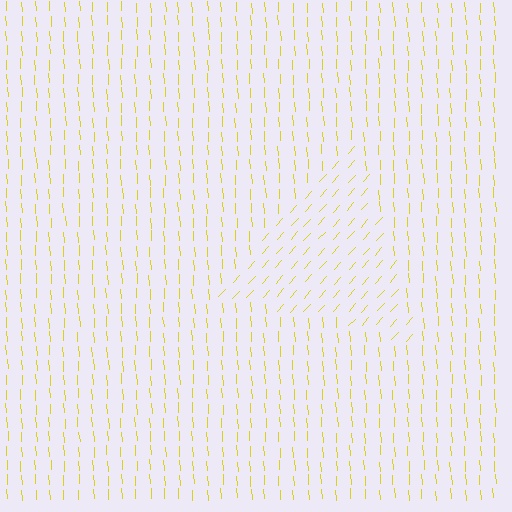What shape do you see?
I see a triangle.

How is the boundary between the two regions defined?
The boundary is defined purely by a change in line orientation (approximately 45 degrees difference). All lines are the same color and thickness.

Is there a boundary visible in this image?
Yes, there is a texture boundary formed by a change in line orientation.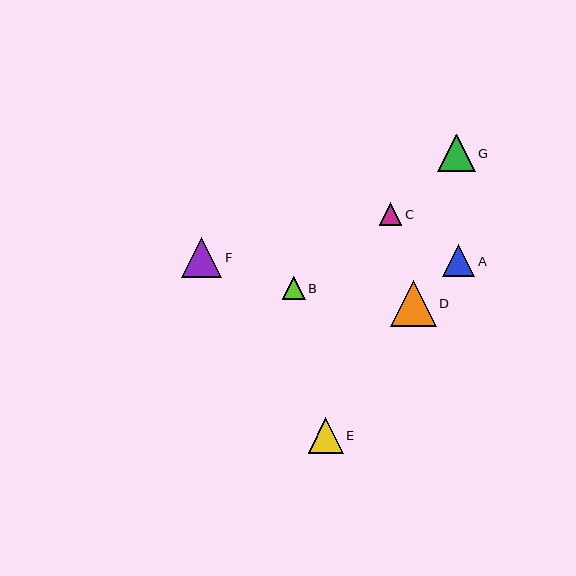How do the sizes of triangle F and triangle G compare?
Triangle F and triangle G are approximately the same size.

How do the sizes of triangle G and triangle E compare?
Triangle G and triangle E are approximately the same size.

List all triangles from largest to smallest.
From largest to smallest: D, F, G, E, A, B, C.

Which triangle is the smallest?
Triangle C is the smallest with a size of approximately 22 pixels.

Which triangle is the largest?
Triangle D is the largest with a size of approximately 45 pixels.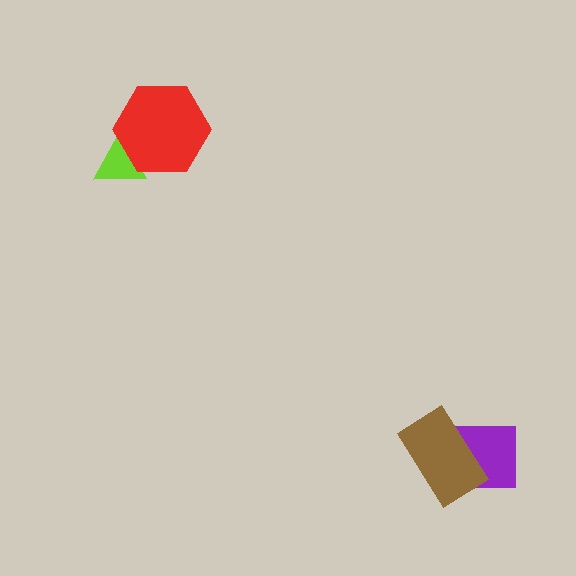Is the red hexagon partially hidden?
No, no other shape covers it.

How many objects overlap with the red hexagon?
1 object overlaps with the red hexagon.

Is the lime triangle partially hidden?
Yes, it is partially covered by another shape.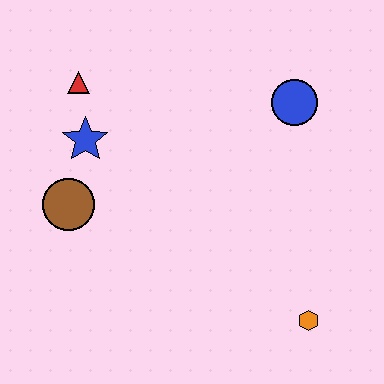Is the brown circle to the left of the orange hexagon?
Yes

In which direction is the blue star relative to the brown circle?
The blue star is above the brown circle.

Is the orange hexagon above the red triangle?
No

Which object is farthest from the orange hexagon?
The red triangle is farthest from the orange hexagon.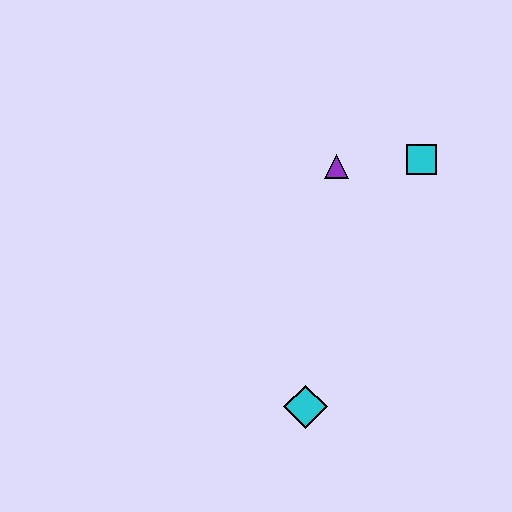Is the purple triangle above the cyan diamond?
Yes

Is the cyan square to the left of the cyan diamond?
No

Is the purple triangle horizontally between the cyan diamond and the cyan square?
Yes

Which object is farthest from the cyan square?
The cyan diamond is farthest from the cyan square.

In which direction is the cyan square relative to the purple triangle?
The cyan square is to the right of the purple triangle.